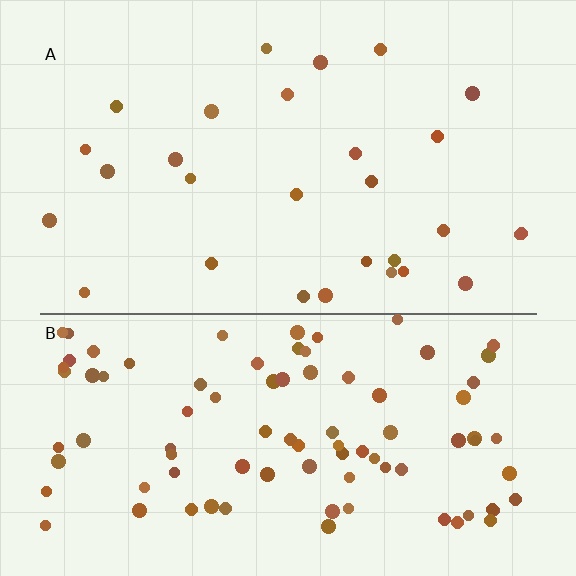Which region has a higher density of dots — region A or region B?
B (the bottom).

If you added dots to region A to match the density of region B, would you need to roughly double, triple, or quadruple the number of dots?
Approximately triple.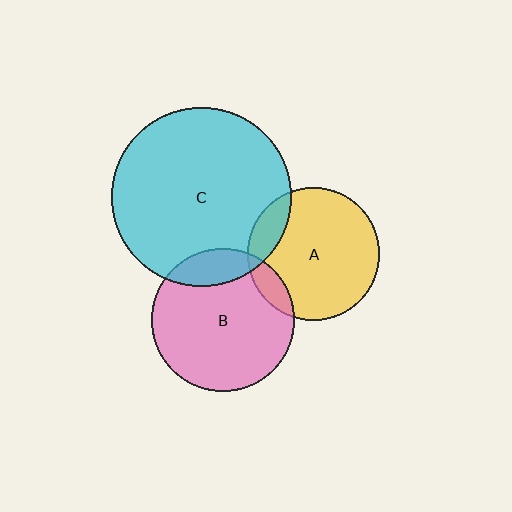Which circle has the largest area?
Circle C (cyan).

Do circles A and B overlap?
Yes.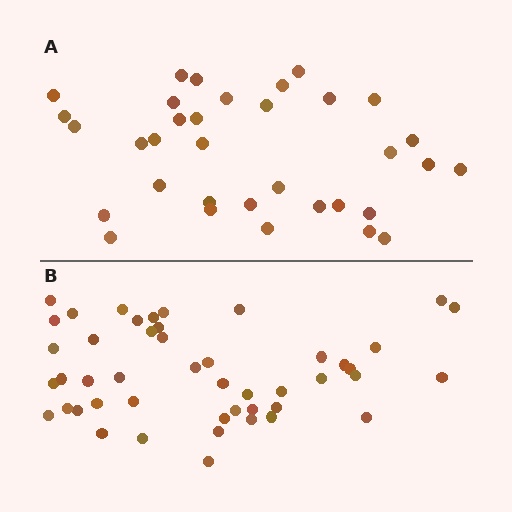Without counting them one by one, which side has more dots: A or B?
Region B (the bottom region) has more dots.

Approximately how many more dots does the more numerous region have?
Region B has approximately 15 more dots than region A.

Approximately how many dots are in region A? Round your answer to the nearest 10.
About 30 dots. (The exact count is 34, which rounds to 30.)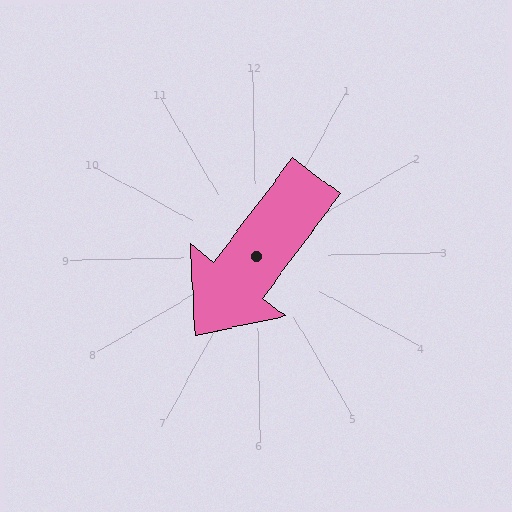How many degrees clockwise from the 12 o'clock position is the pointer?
Approximately 218 degrees.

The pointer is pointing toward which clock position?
Roughly 7 o'clock.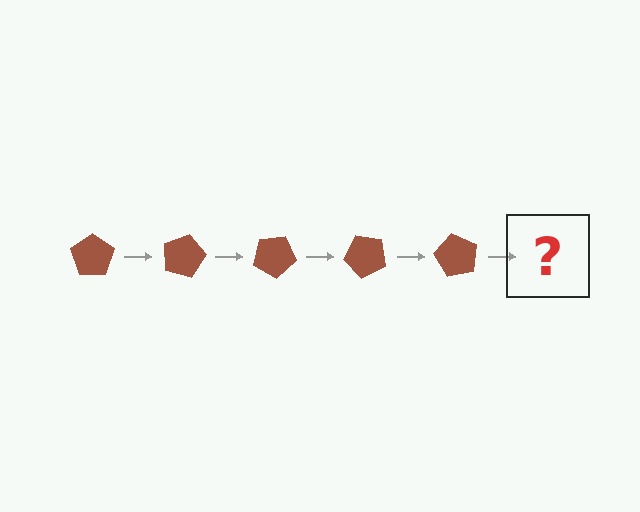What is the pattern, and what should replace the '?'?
The pattern is that the pentagon rotates 15 degrees each step. The '?' should be a brown pentagon rotated 75 degrees.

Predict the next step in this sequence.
The next step is a brown pentagon rotated 75 degrees.